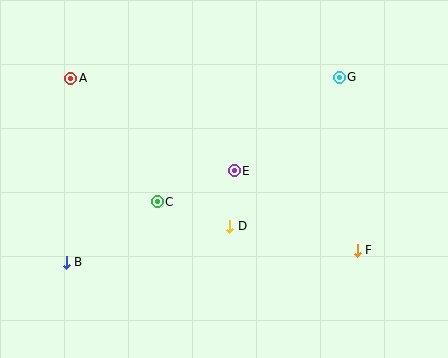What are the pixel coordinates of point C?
Point C is at (157, 202).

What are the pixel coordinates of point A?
Point A is at (71, 78).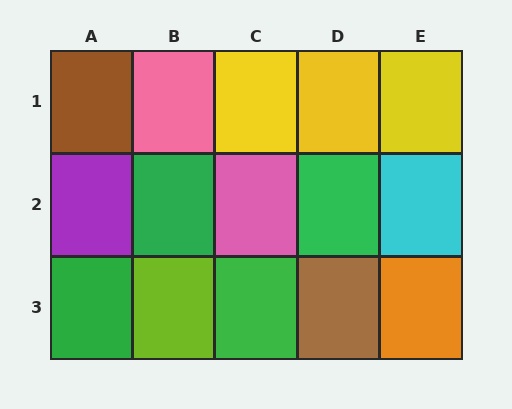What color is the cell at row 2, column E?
Cyan.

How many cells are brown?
2 cells are brown.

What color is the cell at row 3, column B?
Lime.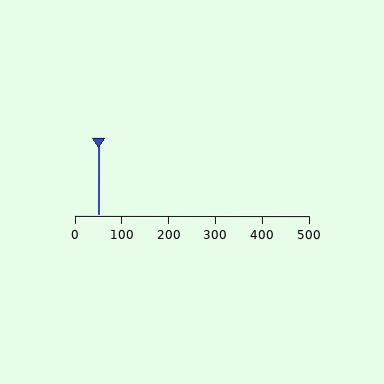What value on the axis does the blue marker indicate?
The marker indicates approximately 50.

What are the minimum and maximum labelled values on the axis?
The axis runs from 0 to 500.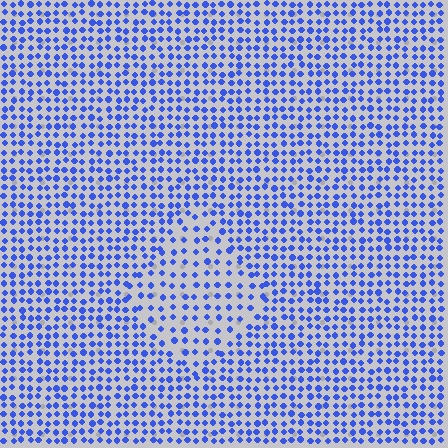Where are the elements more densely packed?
The elements are more densely packed outside the diamond boundary.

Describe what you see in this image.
The image contains small blue elements arranged at two different densities. A diamond-shaped region is visible where the elements are less densely packed than the surrounding area.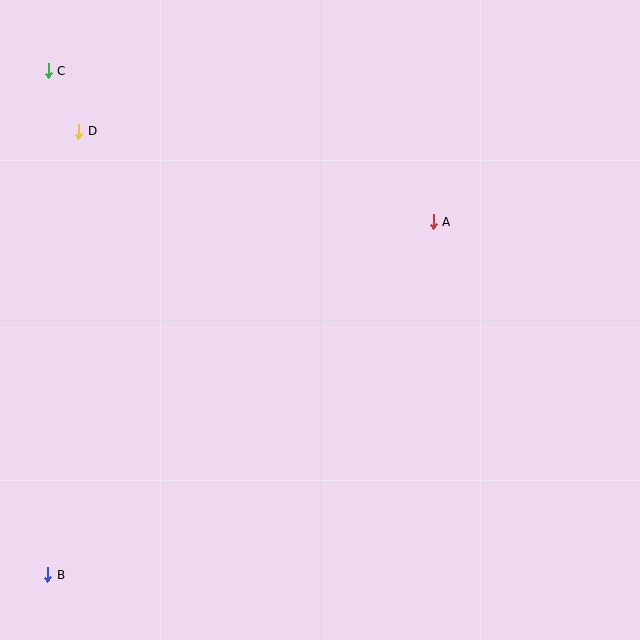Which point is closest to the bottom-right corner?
Point A is closest to the bottom-right corner.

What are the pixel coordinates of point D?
Point D is at (79, 131).